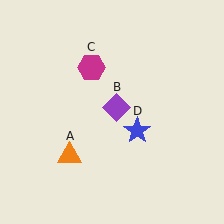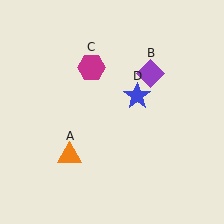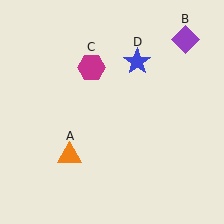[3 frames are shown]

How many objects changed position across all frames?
2 objects changed position: purple diamond (object B), blue star (object D).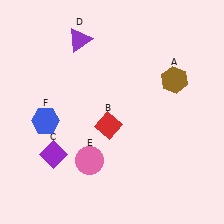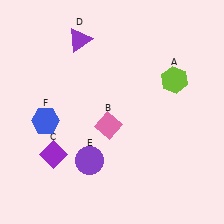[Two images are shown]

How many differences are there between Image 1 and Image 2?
There are 3 differences between the two images.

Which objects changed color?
A changed from brown to lime. B changed from red to pink. E changed from pink to purple.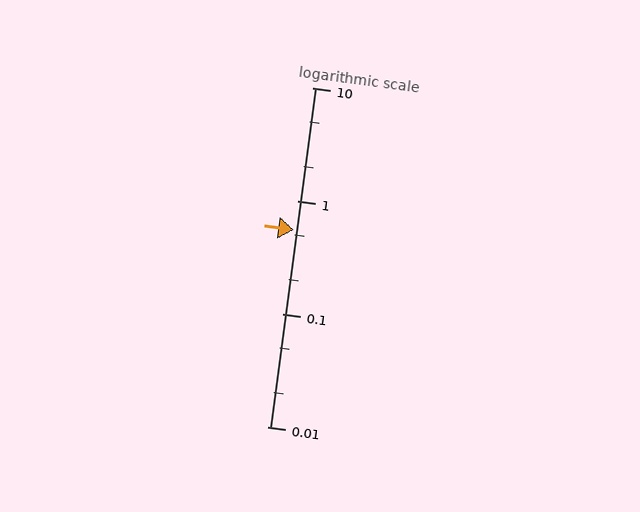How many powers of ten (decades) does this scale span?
The scale spans 3 decades, from 0.01 to 10.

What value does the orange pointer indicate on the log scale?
The pointer indicates approximately 0.55.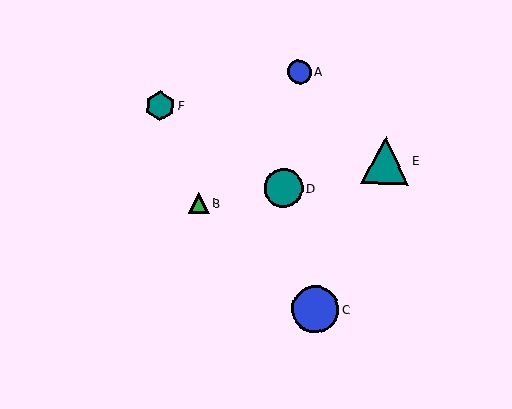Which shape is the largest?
The teal triangle (labeled E) is the largest.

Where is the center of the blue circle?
The center of the blue circle is at (299, 72).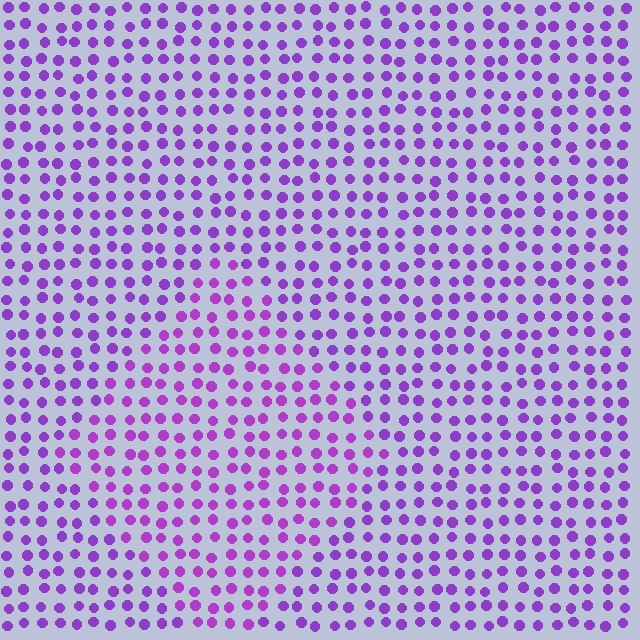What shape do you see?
I see a diamond.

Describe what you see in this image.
The image is filled with small purple elements in a uniform arrangement. A diamond-shaped region is visible where the elements are tinted to a slightly different hue, forming a subtle color boundary.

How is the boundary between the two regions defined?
The boundary is defined purely by a slight shift in hue (about 15 degrees). Spacing, size, and orientation are identical on both sides.